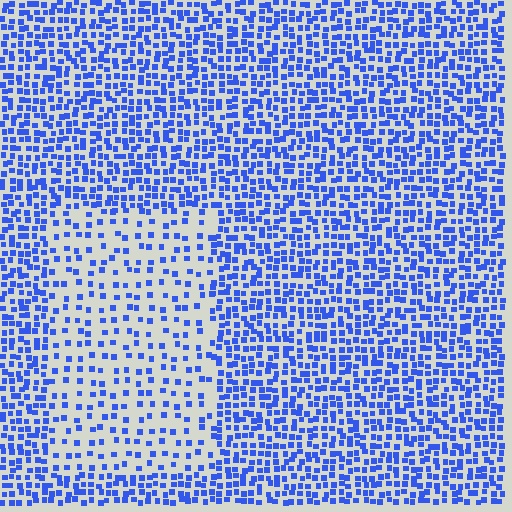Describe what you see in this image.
The image contains small blue elements arranged at two different densities. A rectangle-shaped region is visible where the elements are less densely packed than the surrounding area.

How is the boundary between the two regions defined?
The boundary is defined by a change in element density (approximately 2.3x ratio). All elements are the same color, size, and shape.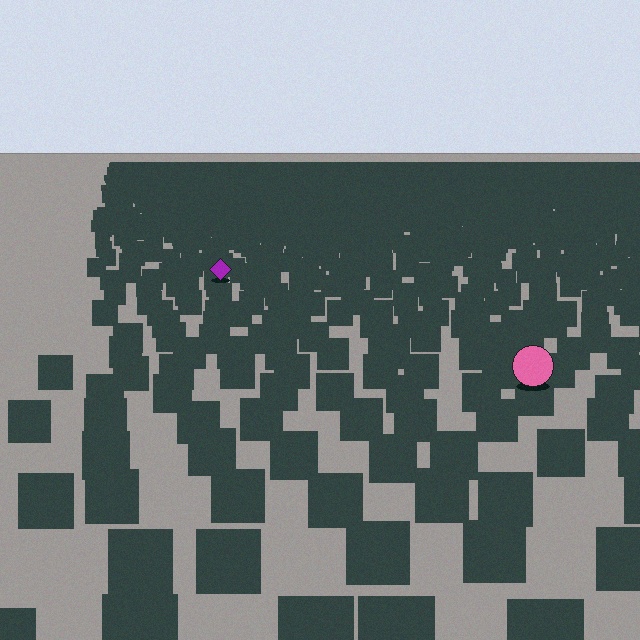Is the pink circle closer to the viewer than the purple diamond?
Yes. The pink circle is closer — you can tell from the texture gradient: the ground texture is coarser near it.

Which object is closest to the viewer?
The pink circle is closest. The texture marks near it are larger and more spread out.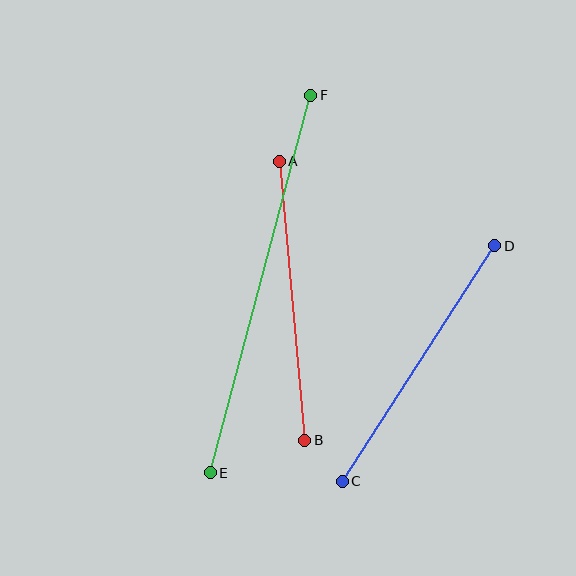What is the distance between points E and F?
The distance is approximately 391 pixels.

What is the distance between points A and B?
The distance is approximately 280 pixels.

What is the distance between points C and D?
The distance is approximately 281 pixels.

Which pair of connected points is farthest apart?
Points E and F are farthest apart.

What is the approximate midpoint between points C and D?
The midpoint is at approximately (419, 363) pixels.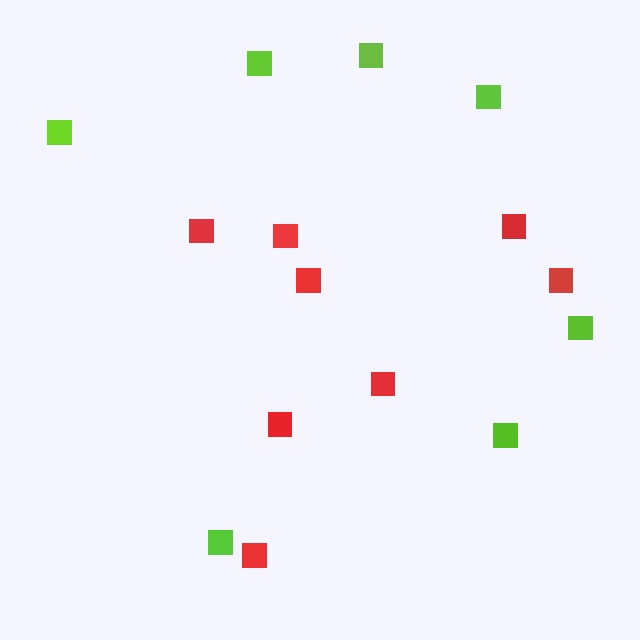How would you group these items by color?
There are 2 groups: one group of lime squares (7) and one group of red squares (8).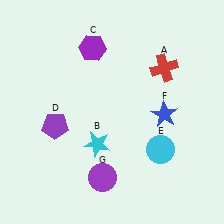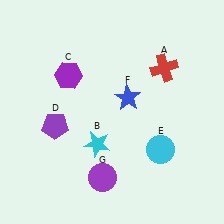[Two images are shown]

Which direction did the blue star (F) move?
The blue star (F) moved left.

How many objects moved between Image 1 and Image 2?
2 objects moved between the two images.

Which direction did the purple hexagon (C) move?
The purple hexagon (C) moved down.